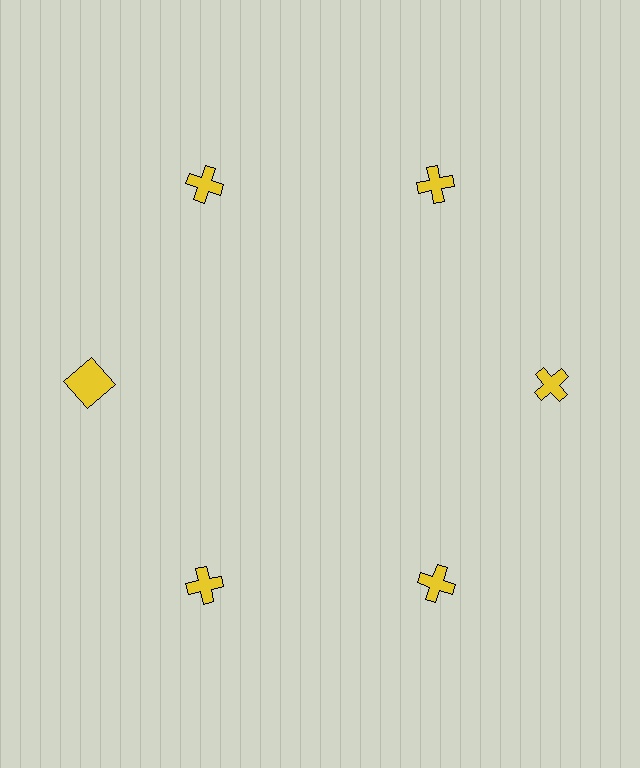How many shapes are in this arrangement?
There are 6 shapes arranged in a ring pattern.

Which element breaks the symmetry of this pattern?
The yellow square at roughly the 9 o'clock position breaks the symmetry. All other shapes are yellow crosses.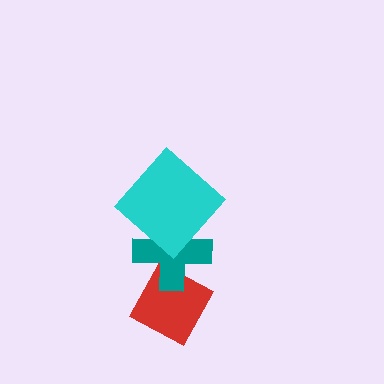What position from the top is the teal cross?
The teal cross is 2nd from the top.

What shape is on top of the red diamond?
The teal cross is on top of the red diamond.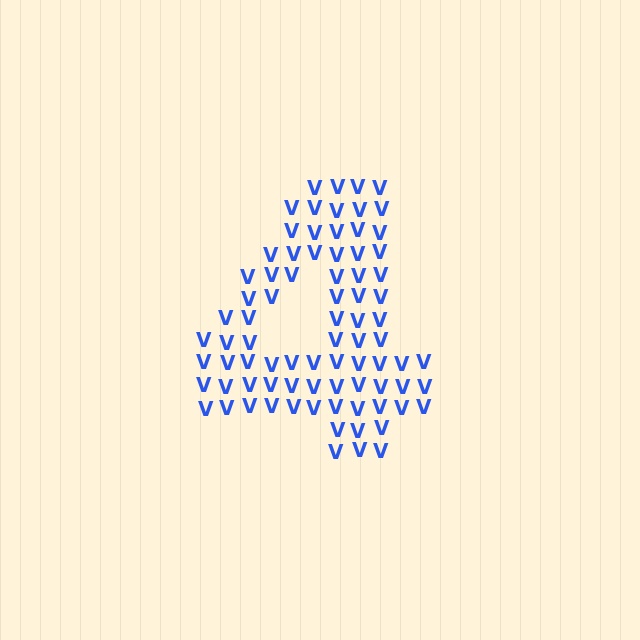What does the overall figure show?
The overall figure shows the digit 4.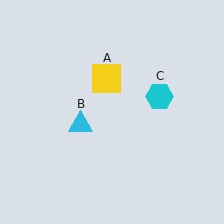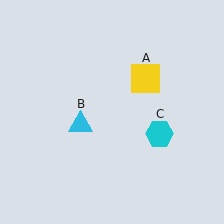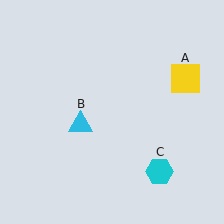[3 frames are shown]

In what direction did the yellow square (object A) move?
The yellow square (object A) moved right.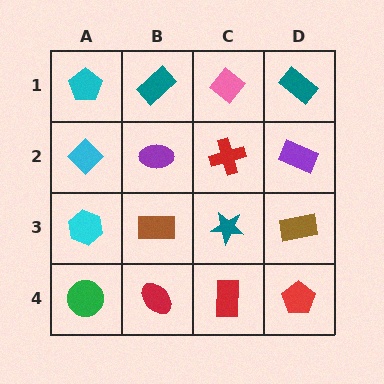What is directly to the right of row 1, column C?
A teal rectangle.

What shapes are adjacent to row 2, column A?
A cyan pentagon (row 1, column A), a cyan hexagon (row 3, column A), a purple ellipse (row 2, column B).